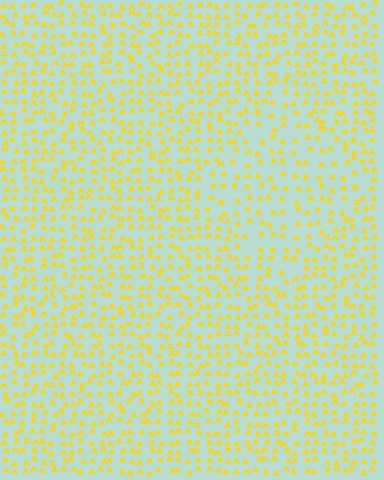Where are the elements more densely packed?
The elements are more densely packed outside the diamond boundary.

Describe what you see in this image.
The image contains small yellow elements arranged at two different densities. A diamond-shaped region is visible where the elements are less densely packed than the surrounding area.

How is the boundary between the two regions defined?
The boundary is defined by a change in element density (approximately 1.6x ratio). All elements are the same color, size, and shape.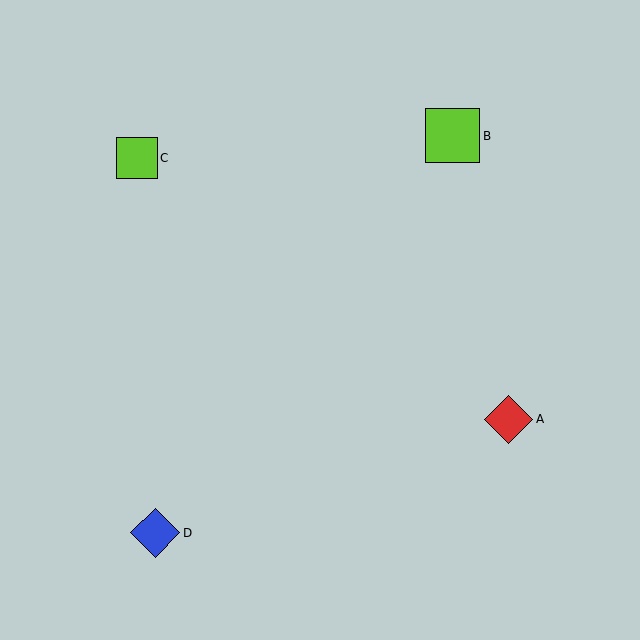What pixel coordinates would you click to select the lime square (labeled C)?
Click at (137, 158) to select the lime square C.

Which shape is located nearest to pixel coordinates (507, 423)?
The red diamond (labeled A) at (509, 419) is nearest to that location.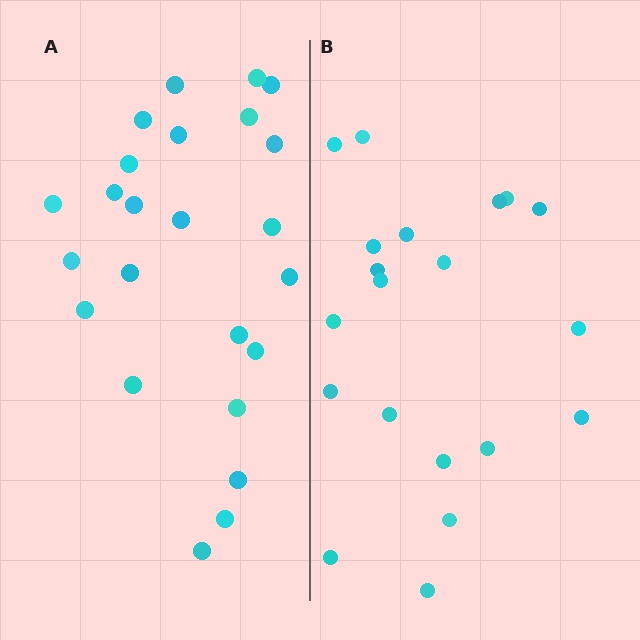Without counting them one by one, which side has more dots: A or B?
Region A (the left region) has more dots.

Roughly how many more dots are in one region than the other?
Region A has about 4 more dots than region B.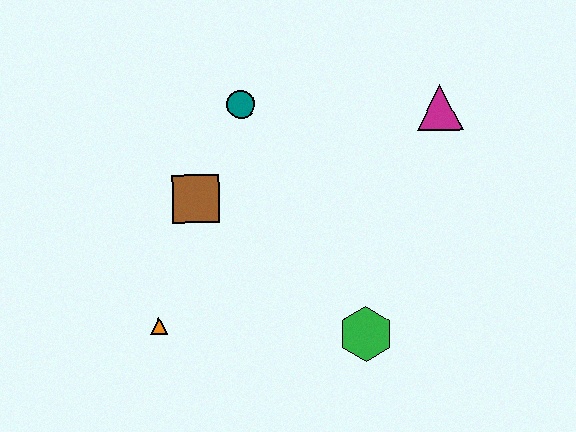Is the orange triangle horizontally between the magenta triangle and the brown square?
No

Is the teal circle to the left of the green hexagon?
Yes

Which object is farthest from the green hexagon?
The teal circle is farthest from the green hexagon.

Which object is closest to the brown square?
The teal circle is closest to the brown square.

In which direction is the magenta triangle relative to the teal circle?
The magenta triangle is to the right of the teal circle.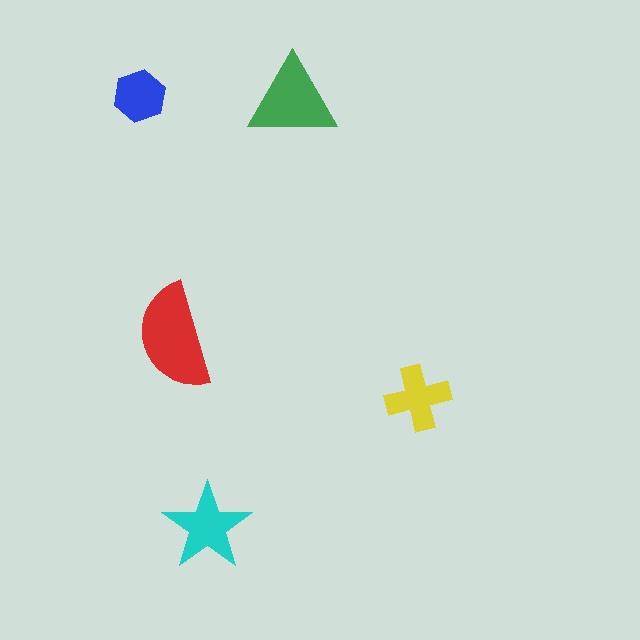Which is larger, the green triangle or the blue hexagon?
The green triangle.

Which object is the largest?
The red semicircle.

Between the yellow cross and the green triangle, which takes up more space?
The green triangle.